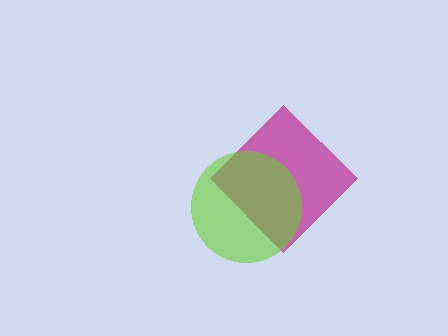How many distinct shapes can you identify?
There are 2 distinct shapes: a magenta diamond, a lime circle.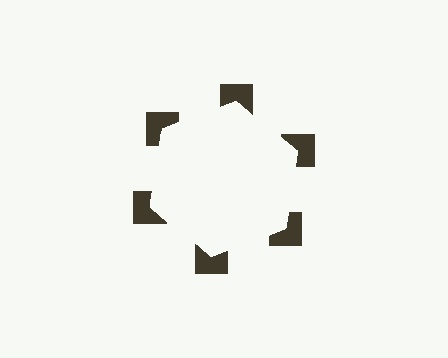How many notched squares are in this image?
There are 6 — one at each vertex of the illusory hexagon.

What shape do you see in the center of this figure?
An illusory hexagon — its edges are inferred from the aligned wedge cuts in the notched squares, not physically drawn.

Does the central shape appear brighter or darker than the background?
It typically appears slightly brighter than the background, even though no actual brightness change is drawn.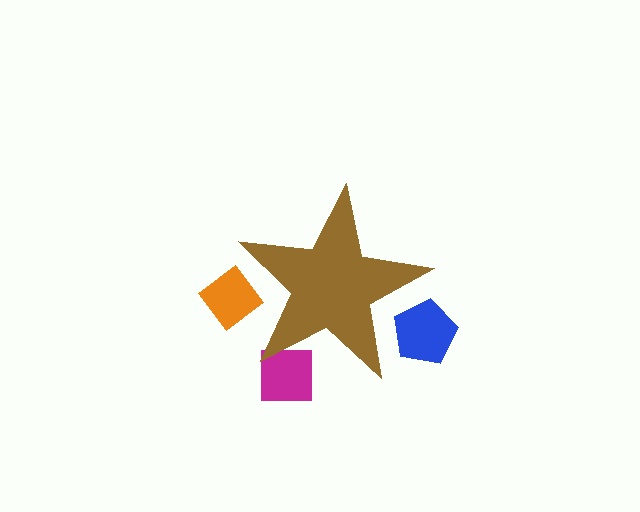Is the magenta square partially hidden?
Yes, the magenta square is partially hidden behind the brown star.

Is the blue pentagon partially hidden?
Yes, the blue pentagon is partially hidden behind the brown star.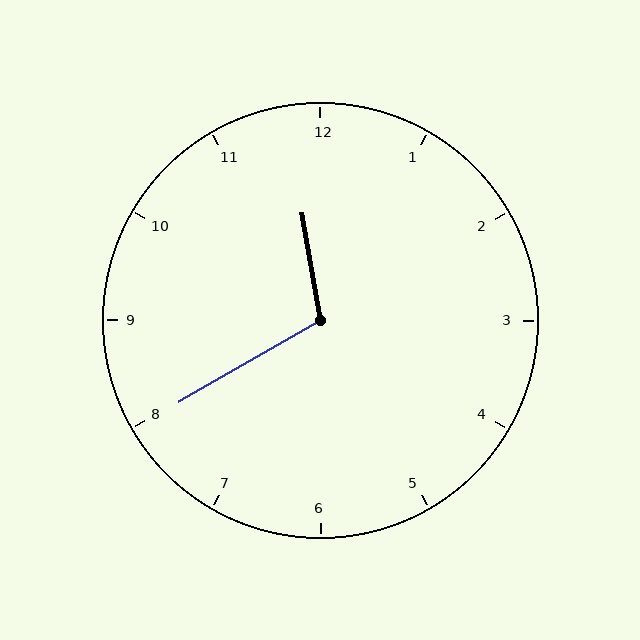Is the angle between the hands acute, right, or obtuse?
It is obtuse.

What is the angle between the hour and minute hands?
Approximately 110 degrees.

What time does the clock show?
11:40.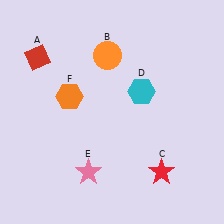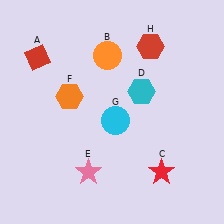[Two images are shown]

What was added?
A cyan circle (G), a red hexagon (H) were added in Image 2.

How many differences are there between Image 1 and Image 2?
There are 2 differences between the two images.